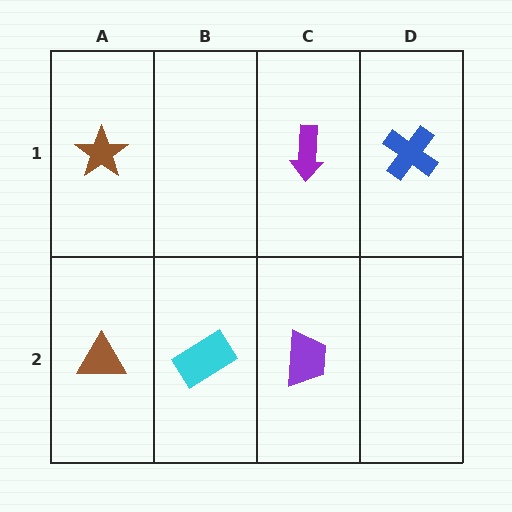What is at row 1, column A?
A brown star.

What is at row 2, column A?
A brown triangle.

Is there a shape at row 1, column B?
No, that cell is empty.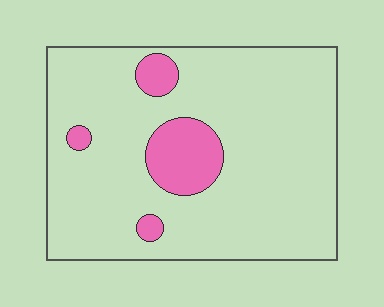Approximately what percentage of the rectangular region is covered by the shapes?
Approximately 10%.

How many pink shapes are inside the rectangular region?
4.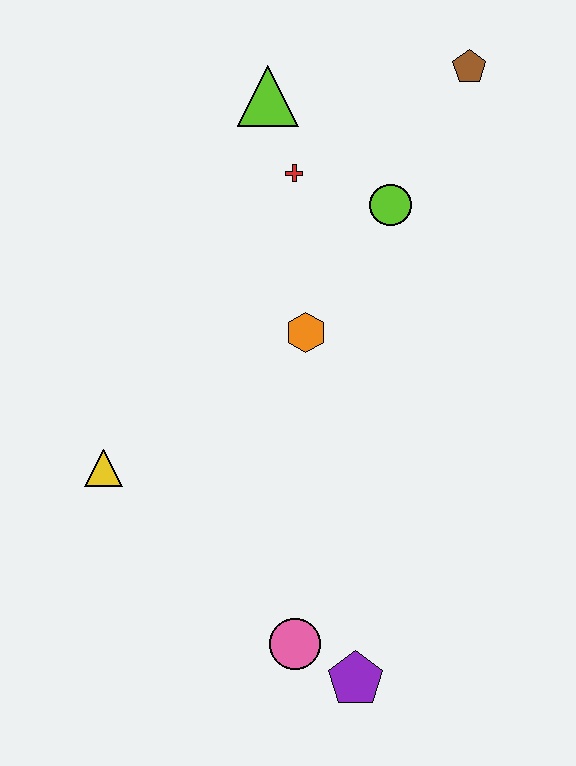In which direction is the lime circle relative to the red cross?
The lime circle is to the right of the red cross.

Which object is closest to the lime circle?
The red cross is closest to the lime circle.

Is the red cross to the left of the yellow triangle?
No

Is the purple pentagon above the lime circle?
No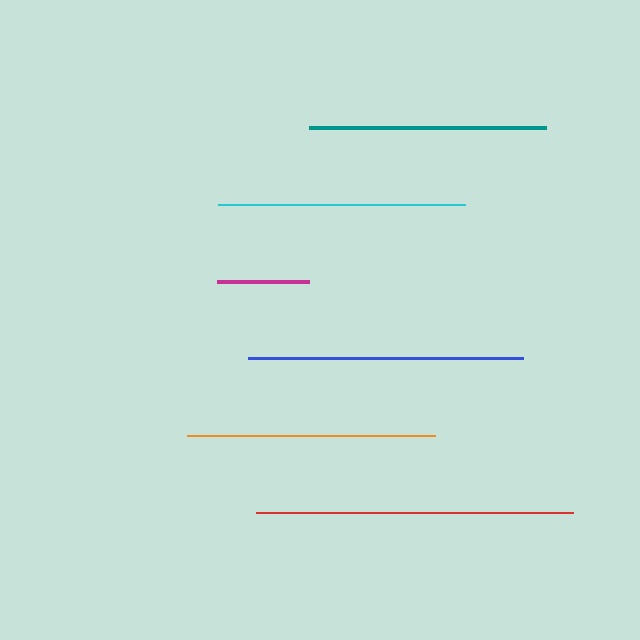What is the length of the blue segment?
The blue segment is approximately 274 pixels long.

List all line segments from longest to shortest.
From longest to shortest: red, blue, orange, cyan, teal, magenta.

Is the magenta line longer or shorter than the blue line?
The blue line is longer than the magenta line.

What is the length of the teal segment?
The teal segment is approximately 237 pixels long.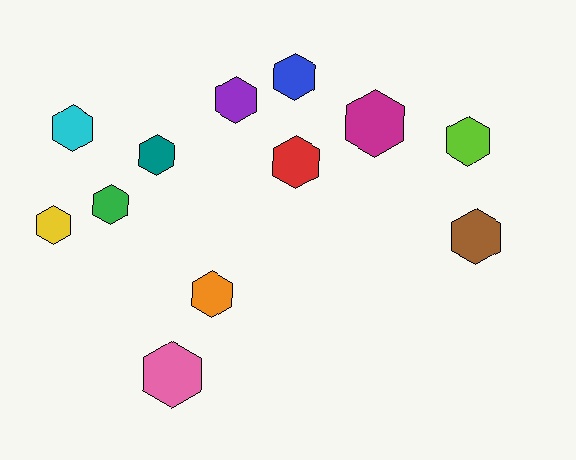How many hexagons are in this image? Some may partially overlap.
There are 12 hexagons.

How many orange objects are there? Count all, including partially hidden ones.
There is 1 orange object.